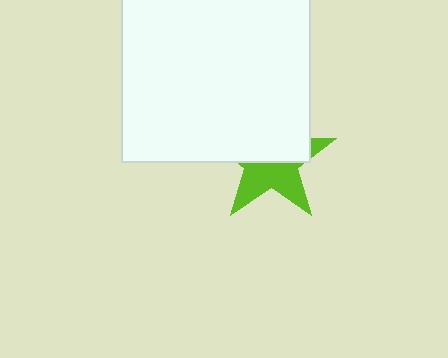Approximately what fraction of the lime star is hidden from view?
Roughly 54% of the lime star is hidden behind the white square.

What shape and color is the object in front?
The object in front is a white square.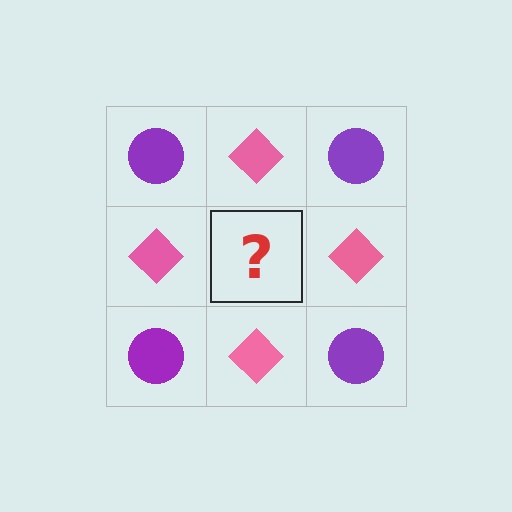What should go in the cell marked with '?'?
The missing cell should contain a purple circle.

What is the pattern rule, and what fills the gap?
The rule is that it alternates purple circle and pink diamond in a checkerboard pattern. The gap should be filled with a purple circle.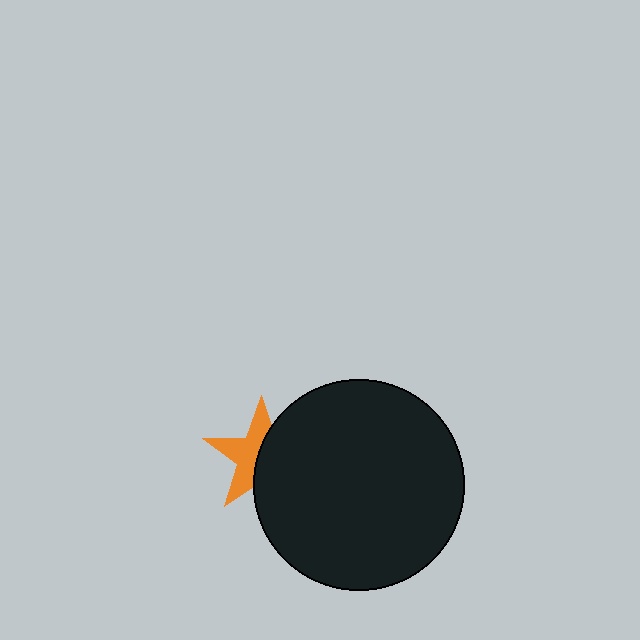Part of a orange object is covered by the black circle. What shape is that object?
It is a star.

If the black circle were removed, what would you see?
You would see the complete orange star.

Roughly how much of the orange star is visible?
About half of it is visible (roughly 51%).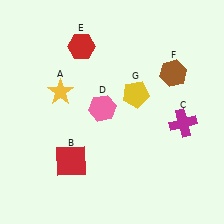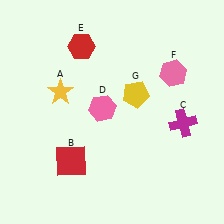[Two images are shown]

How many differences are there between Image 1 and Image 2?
There is 1 difference between the two images.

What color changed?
The hexagon (F) changed from brown in Image 1 to pink in Image 2.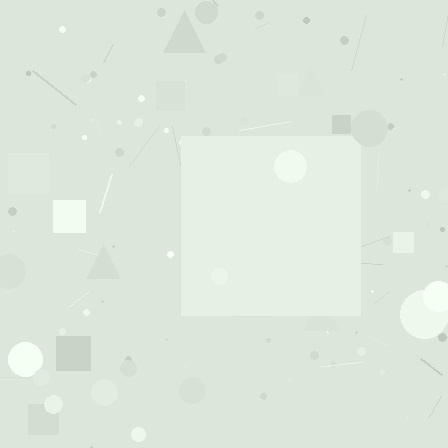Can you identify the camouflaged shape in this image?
The camouflaged shape is a square.